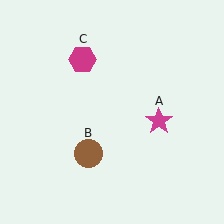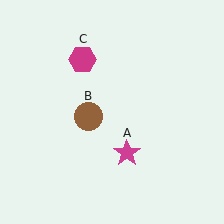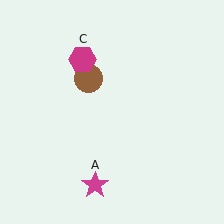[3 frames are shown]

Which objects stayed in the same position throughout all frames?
Magenta hexagon (object C) remained stationary.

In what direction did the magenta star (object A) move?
The magenta star (object A) moved down and to the left.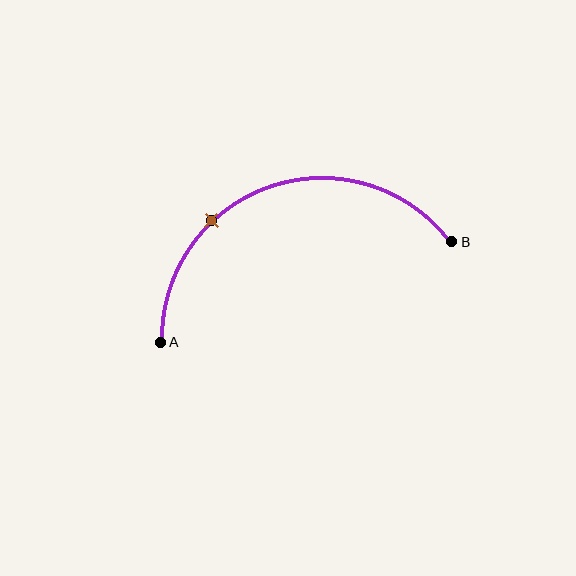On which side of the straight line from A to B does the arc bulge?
The arc bulges above the straight line connecting A and B.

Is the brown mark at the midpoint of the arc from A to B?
No. The brown mark lies on the arc but is closer to endpoint A. The arc midpoint would be at the point on the curve equidistant along the arc from both A and B.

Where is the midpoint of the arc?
The arc midpoint is the point on the curve farthest from the straight line joining A and B. It sits above that line.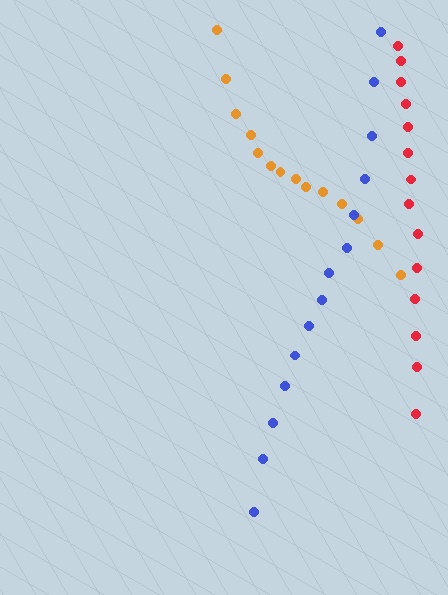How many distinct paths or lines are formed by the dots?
There are 3 distinct paths.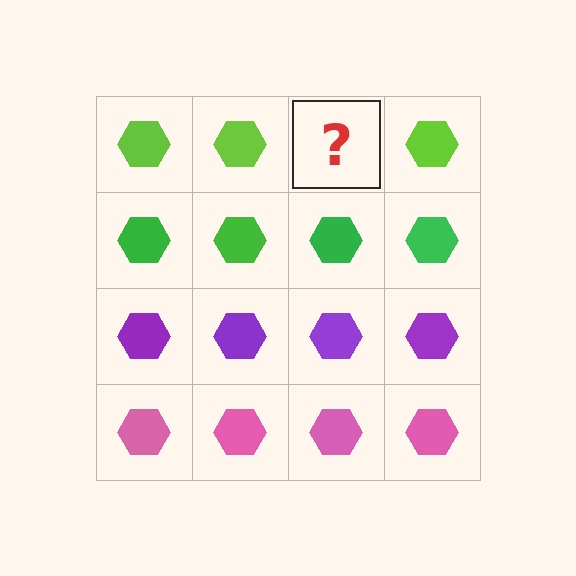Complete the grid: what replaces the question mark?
The question mark should be replaced with a lime hexagon.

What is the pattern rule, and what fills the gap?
The rule is that each row has a consistent color. The gap should be filled with a lime hexagon.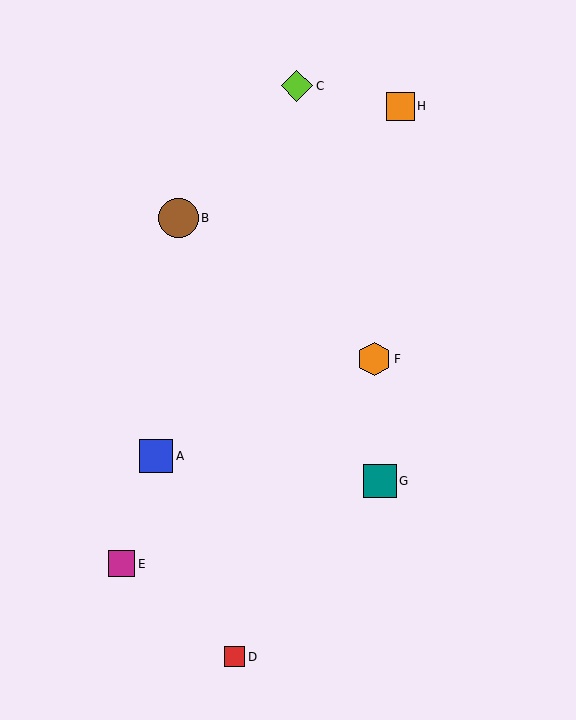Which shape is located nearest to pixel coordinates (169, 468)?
The blue square (labeled A) at (156, 456) is nearest to that location.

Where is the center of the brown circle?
The center of the brown circle is at (179, 218).